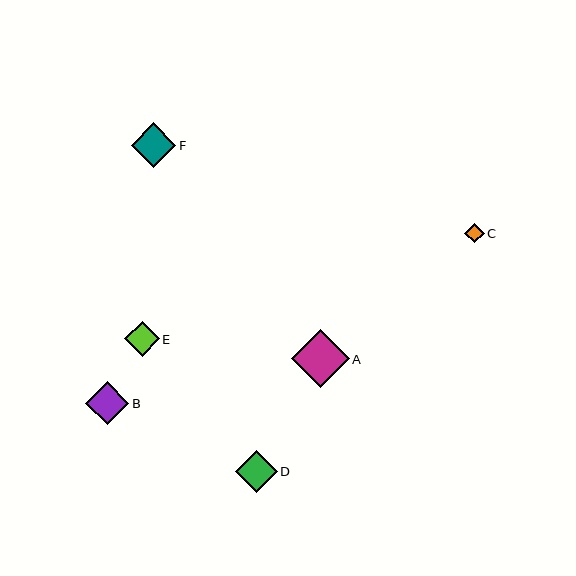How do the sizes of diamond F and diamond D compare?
Diamond F and diamond D are approximately the same size.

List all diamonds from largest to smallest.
From largest to smallest: A, F, B, D, E, C.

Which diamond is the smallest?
Diamond C is the smallest with a size of approximately 20 pixels.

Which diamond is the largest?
Diamond A is the largest with a size of approximately 58 pixels.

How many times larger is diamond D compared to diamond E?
Diamond D is approximately 1.2 times the size of diamond E.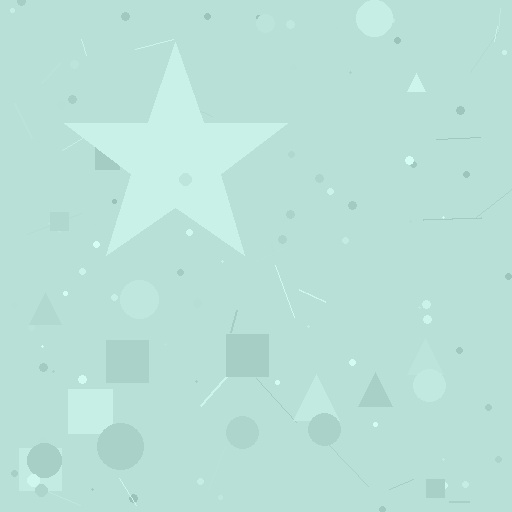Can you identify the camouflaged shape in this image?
The camouflaged shape is a star.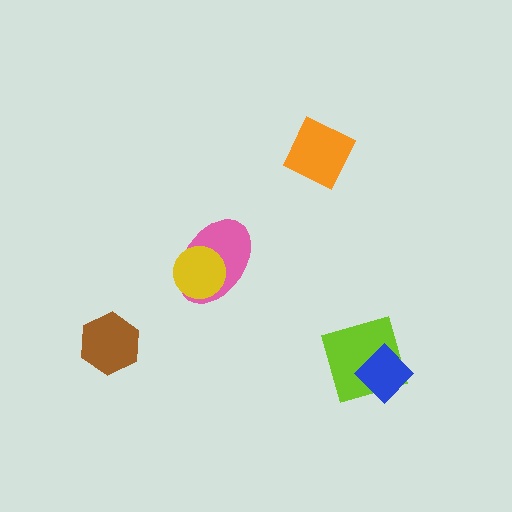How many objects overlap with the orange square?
0 objects overlap with the orange square.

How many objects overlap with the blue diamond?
1 object overlaps with the blue diamond.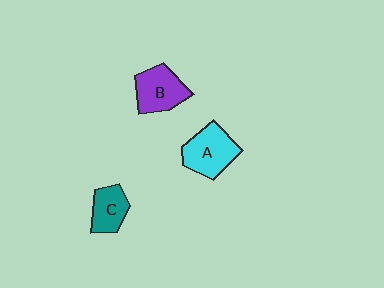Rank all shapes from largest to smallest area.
From largest to smallest: A (cyan), B (purple), C (teal).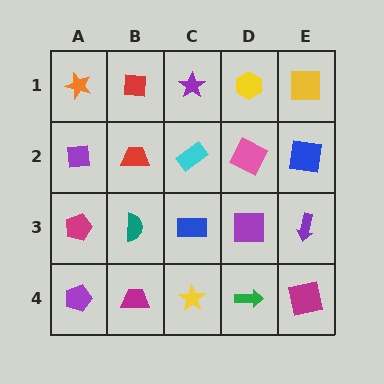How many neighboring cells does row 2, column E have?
3.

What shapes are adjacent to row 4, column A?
A magenta pentagon (row 3, column A), a magenta trapezoid (row 4, column B).